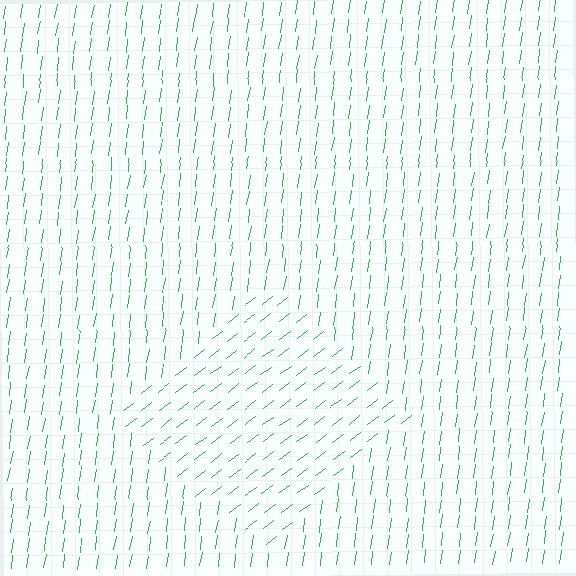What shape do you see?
I see a diamond.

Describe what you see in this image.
The image is filled with small green line segments. A diamond region in the image has lines oriented differently from the surrounding lines, creating a visible texture boundary.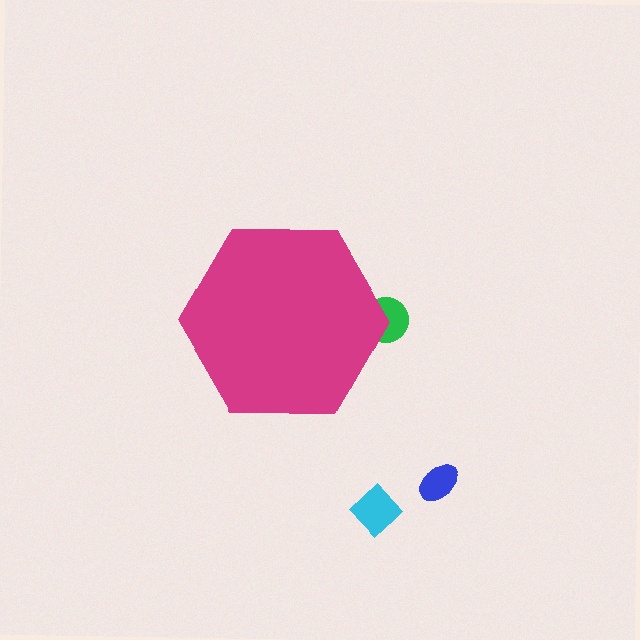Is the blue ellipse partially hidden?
No, the blue ellipse is fully visible.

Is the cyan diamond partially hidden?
No, the cyan diamond is fully visible.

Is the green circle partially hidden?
Yes, the green circle is partially hidden behind the magenta hexagon.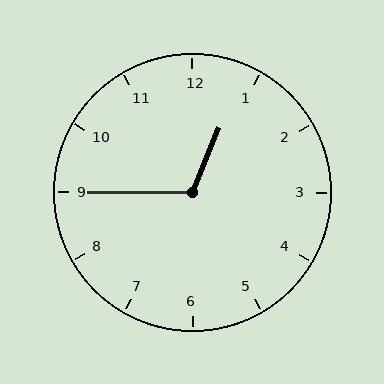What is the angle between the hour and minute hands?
Approximately 112 degrees.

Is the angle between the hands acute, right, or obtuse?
It is obtuse.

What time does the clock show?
12:45.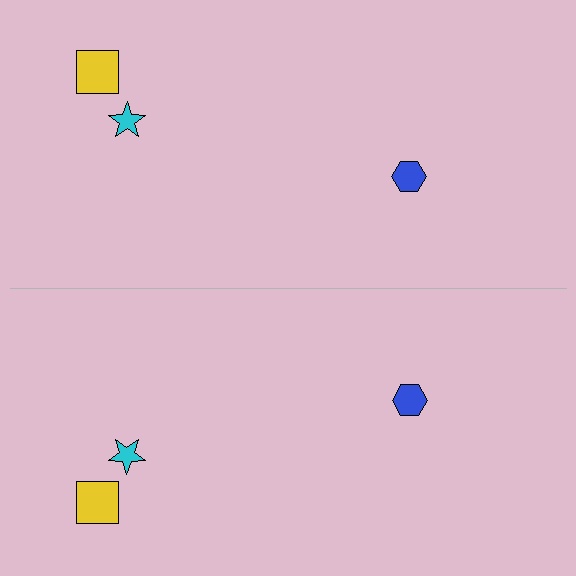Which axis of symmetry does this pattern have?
The pattern has a horizontal axis of symmetry running through the center of the image.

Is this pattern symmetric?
Yes, this pattern has bilateral (reflection) symmetry.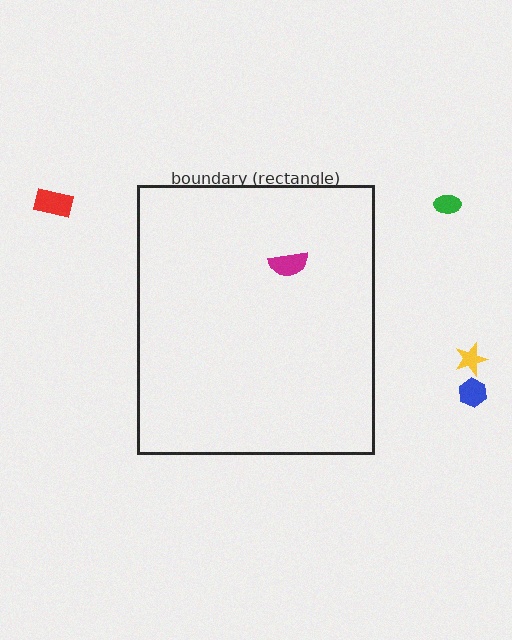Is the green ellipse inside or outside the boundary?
Outside.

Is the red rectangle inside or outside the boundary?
Outside.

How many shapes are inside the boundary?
1 inside, 4 outside.